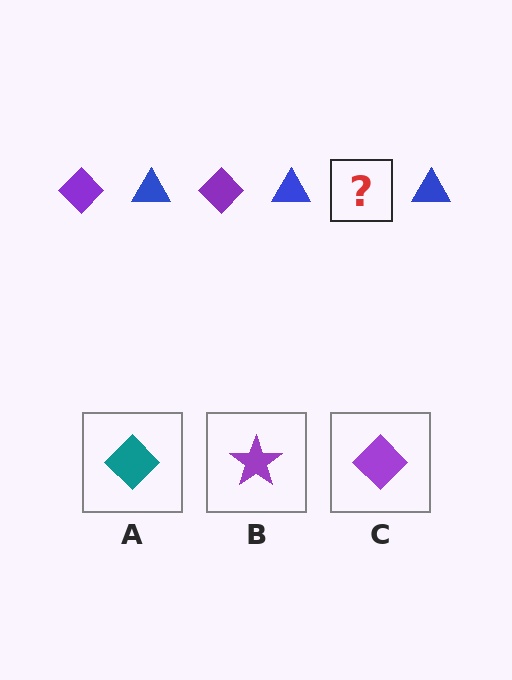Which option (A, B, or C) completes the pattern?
C.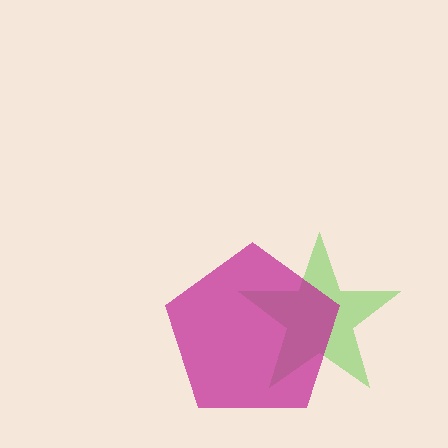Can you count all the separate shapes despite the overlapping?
Yes, there are 2 separate shapes.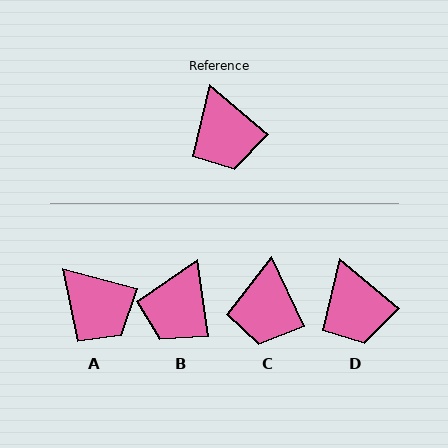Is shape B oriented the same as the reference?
No, it is off by about 42 degrees.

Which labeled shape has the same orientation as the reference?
D.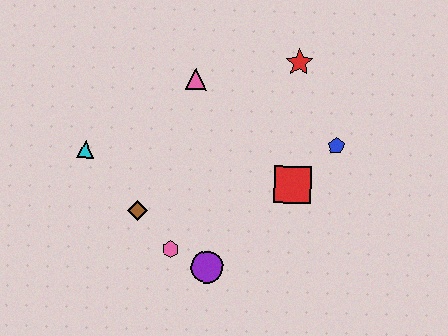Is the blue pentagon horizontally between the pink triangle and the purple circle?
No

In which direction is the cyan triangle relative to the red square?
The cyan triangle is to the left of the red square.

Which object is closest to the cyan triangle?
The brown diamond is closest to the cyan triangle.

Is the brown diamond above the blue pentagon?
No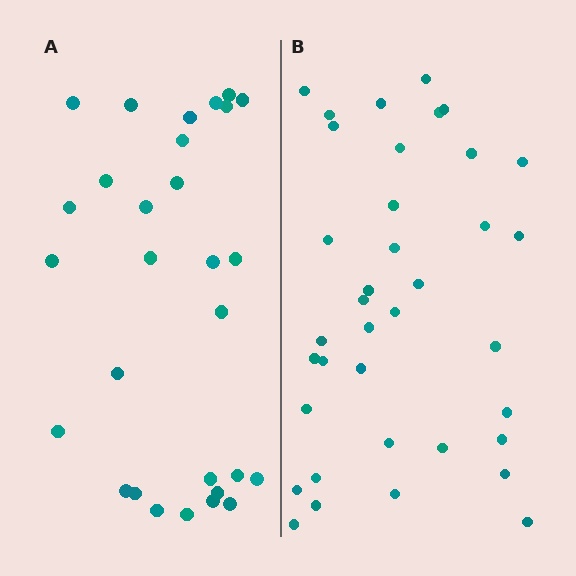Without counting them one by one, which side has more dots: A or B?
Region B (the right region) has more dots.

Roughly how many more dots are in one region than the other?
Region B has roughly 8 or so more dots than region A.